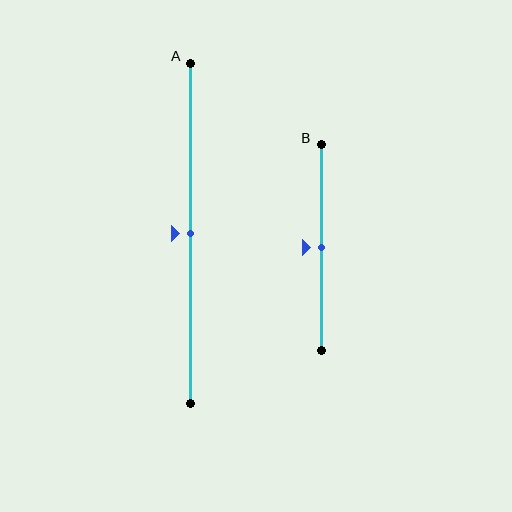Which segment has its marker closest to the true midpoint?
Segment A has its marker closest to the true midpoint.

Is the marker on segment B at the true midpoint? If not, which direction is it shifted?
Yes, the marker on segment B is at the true midpoint.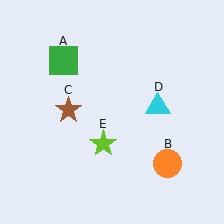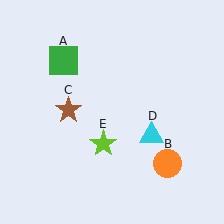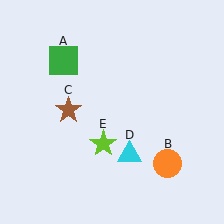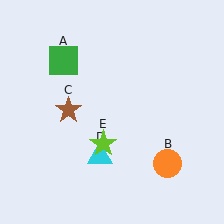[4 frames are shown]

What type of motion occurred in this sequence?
The cyan triangle (object D) rotated clockwise around the center of the scene.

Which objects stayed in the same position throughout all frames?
Green square (object A) and orange circle (object B) and brown star (object C) and lime star (object E) remained stationary.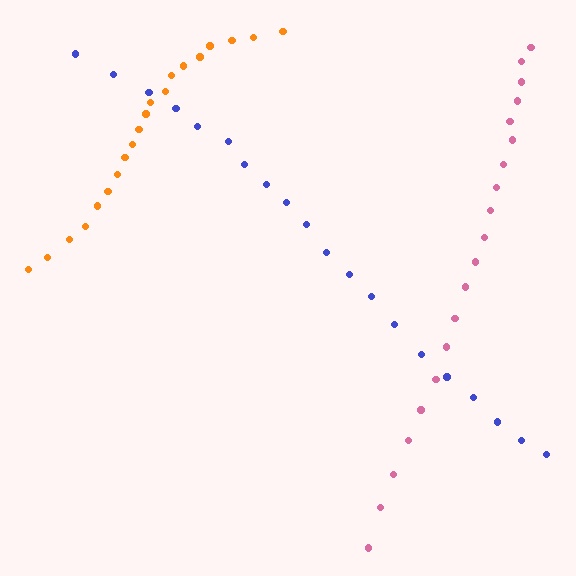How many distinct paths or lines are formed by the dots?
There are 3 distinct paths.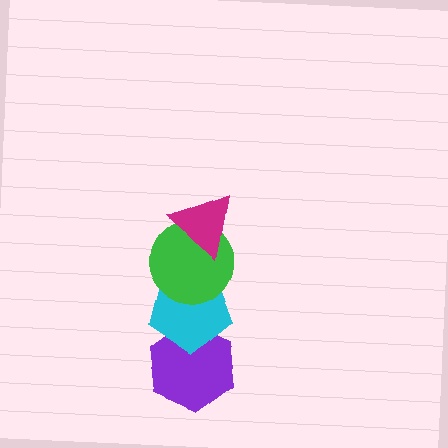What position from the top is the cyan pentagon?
The cyan pentagon is 3rd from the top.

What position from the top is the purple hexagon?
The purple hexagon is 4th from the top.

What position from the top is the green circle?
The green circle is 2nd from the top.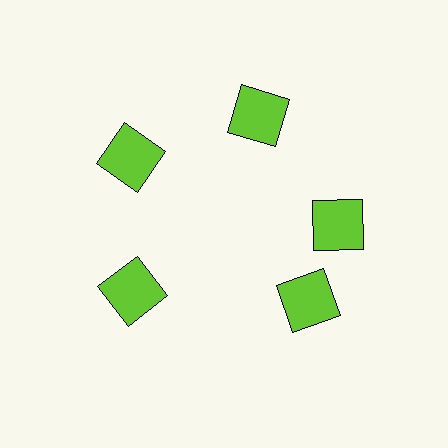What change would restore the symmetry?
The symmetry would be restored by rotating it back into even spacing with its neighbors so that all 5 squares sit at equal angles and equal distance from the center.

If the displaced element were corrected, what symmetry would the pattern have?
It would have 5-fold rotational symmetry — the pattern would map onto itself every 72 degrees.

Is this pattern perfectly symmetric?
No. The 5 lime squares are arranged in a ring, but one element near the 5 o'clock position is rotated out of alignment along the ring, breaking the 5-fold rotational symmetry.